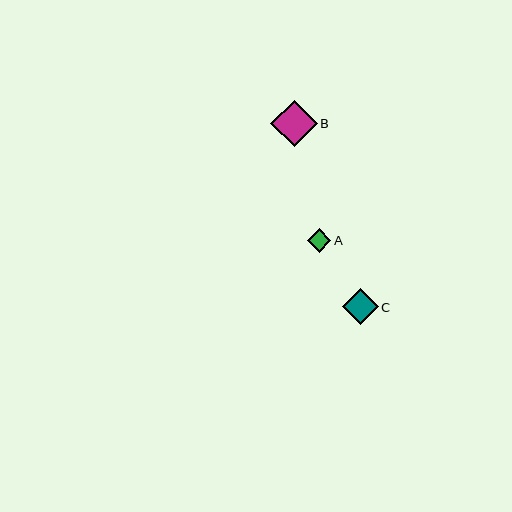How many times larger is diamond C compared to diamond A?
Diamond C is approximately 1.5 times the size of diamond A.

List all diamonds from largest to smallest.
From largest to smallest: B, C, A.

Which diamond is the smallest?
Diamond A is the smallest with a size of approximately 24 pixels.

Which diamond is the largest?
Diamond B is the largest with a size of approximately 46 pixels.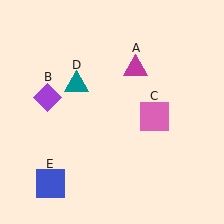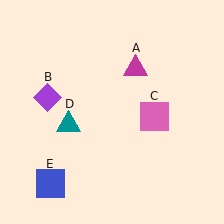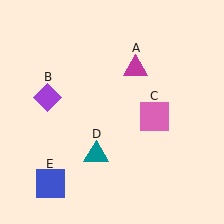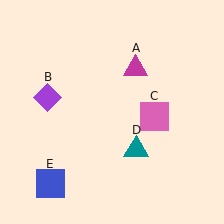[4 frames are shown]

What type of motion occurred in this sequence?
The teal triangle (object D) rotated counterclockwise around the center of the scene.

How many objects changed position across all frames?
1 object changed position: teal triangle (object D).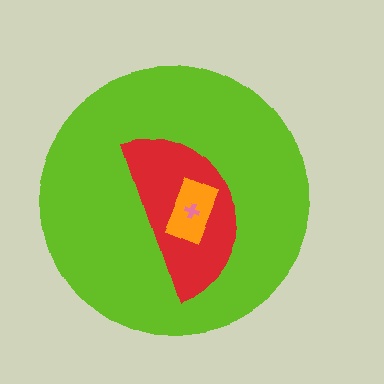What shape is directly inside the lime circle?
The red semicircle.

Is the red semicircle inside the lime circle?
Yes.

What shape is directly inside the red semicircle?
The orange rectangle.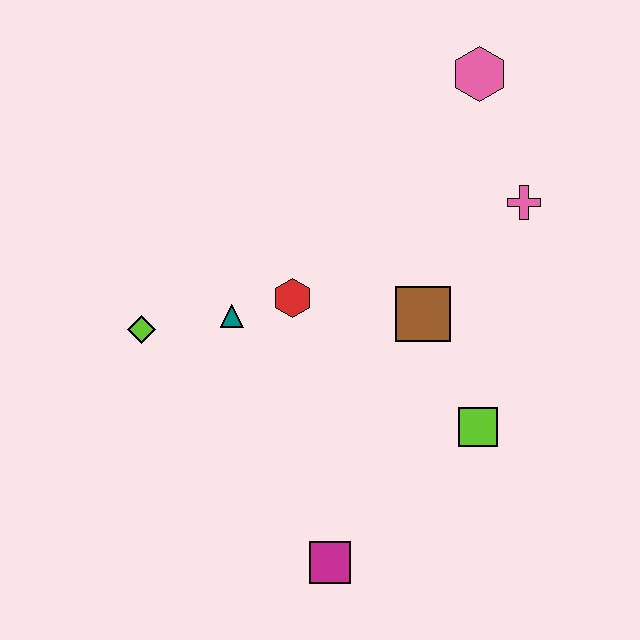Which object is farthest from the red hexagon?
The pink hexagon is farthest from the red hexagon.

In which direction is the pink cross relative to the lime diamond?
The pink cross is to the right of the lime diamond.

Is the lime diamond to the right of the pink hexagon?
No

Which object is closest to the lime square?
The brown square is closest to the lime square.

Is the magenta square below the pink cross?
Yes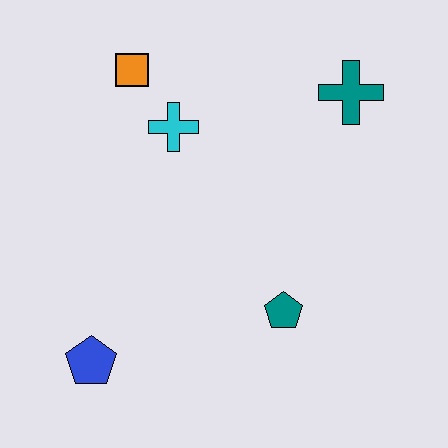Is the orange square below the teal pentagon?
No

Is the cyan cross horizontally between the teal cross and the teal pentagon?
No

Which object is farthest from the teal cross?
The blue pentagon is farthest from the teal cross.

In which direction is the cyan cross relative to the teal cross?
The cyan cross is to the left of the teal cross.